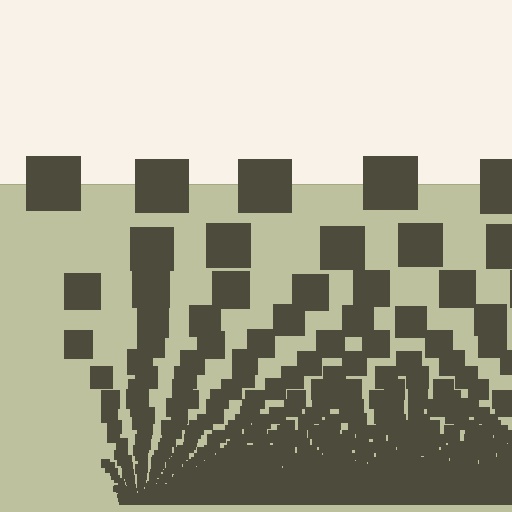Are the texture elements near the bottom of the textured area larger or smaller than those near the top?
Smaller. The gradient is inverted — elements near the bottom are smaller and denser.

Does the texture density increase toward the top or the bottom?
Density increases toward the bottom.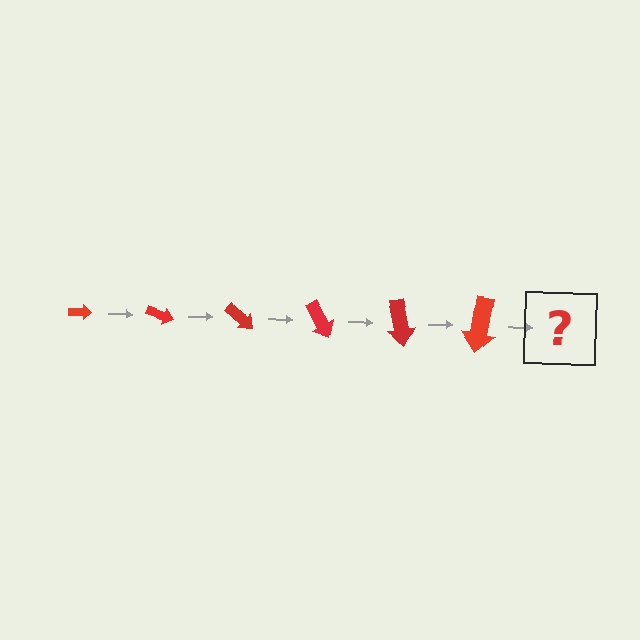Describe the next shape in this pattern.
It should be an arrow, larger than the previous one and rotated 120 degrees from the start.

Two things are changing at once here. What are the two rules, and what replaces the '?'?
The two rules are that the arrow grows larger each step and it rotates 20 degrees each step. The '?' should be an arrow, larger than the previous one and rotated 120 degrees from the start.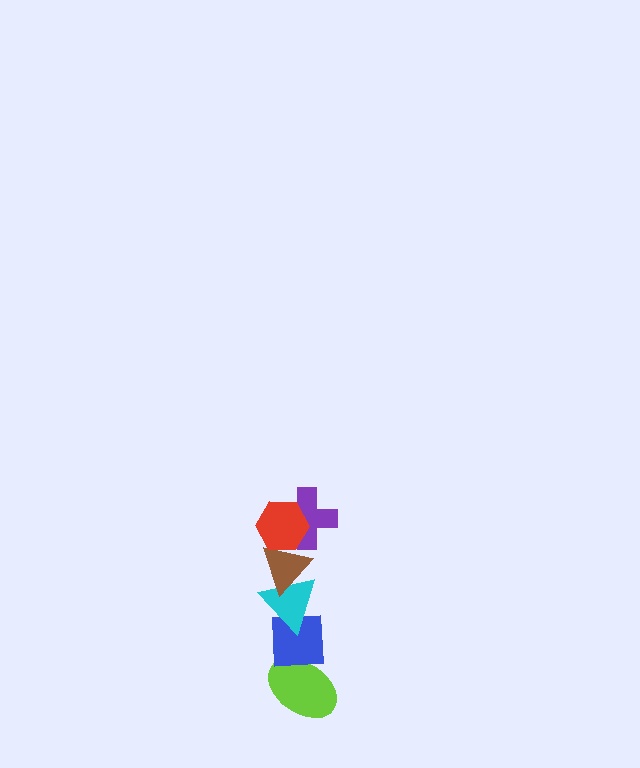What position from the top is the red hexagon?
The red hexagon is 1st from the top.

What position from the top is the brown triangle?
The brown triangle is 3rd from the top.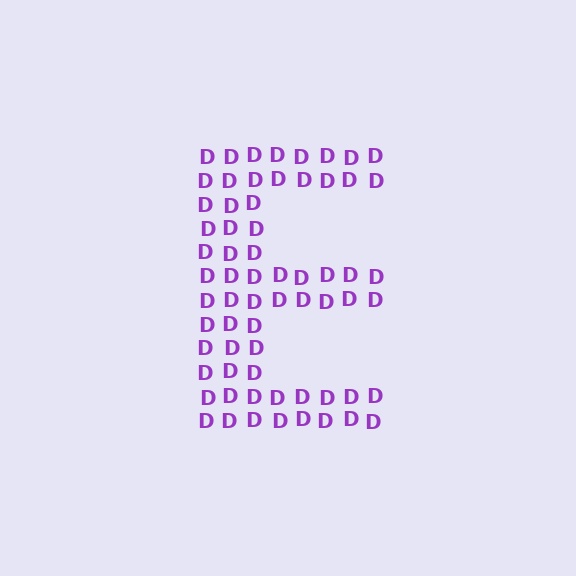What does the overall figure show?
The overall figure shows the letter E.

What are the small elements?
The small elements are letter D's.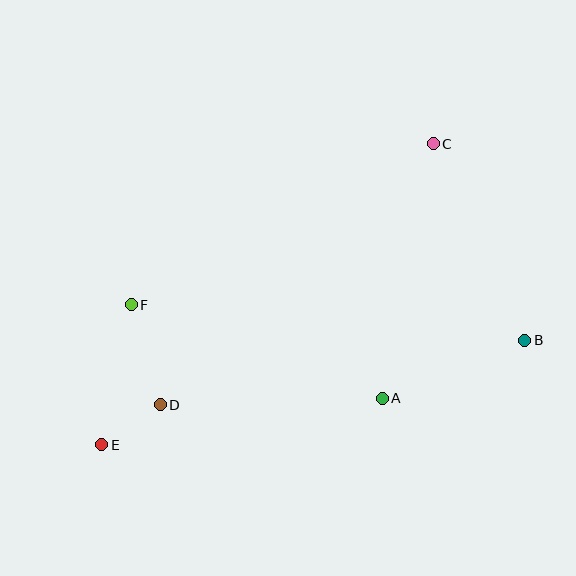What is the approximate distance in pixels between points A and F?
The distance between A and F is approximately 268 pixels.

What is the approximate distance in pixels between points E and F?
The distance between E and F is approximately 143 pixels.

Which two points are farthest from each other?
Points C and E are farthest from each other.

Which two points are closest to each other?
Points D and E are closest to each other.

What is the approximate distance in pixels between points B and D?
The distance between B and D is approximately 370 pixels.